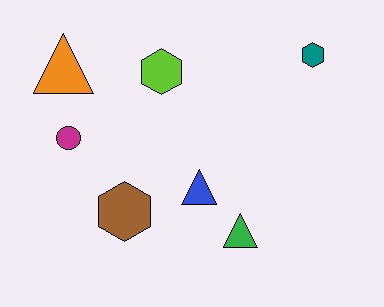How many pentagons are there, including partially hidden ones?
There are no pentagons.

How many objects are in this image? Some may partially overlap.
There are 7 objects.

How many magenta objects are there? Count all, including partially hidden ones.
There is 1 magenta object.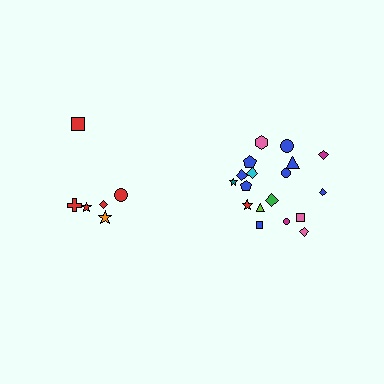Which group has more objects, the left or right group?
The right group.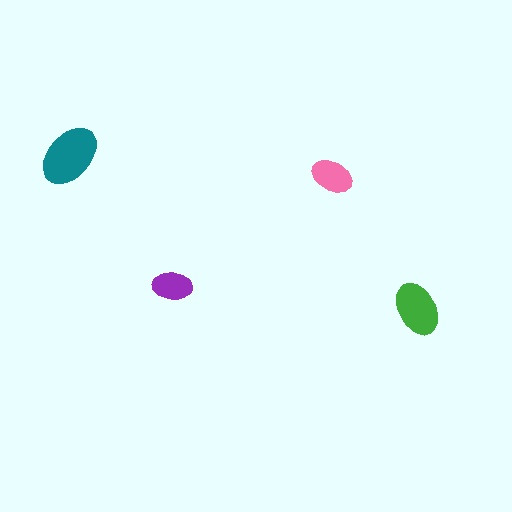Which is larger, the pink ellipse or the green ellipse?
The green one.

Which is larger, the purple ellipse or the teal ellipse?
The teal one.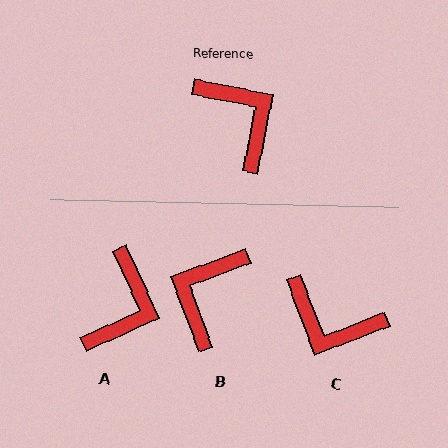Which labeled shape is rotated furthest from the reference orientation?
C, about 148 degrees away.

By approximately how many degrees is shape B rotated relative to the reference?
Approximately 121 degrees counter-clockwise.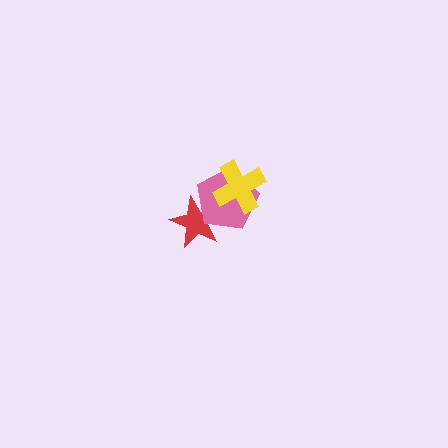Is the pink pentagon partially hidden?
Yes, it is partially covered by another shape.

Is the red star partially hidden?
Yes, it is partially covered by another shape.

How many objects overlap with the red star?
1 object overlaps with the red star.